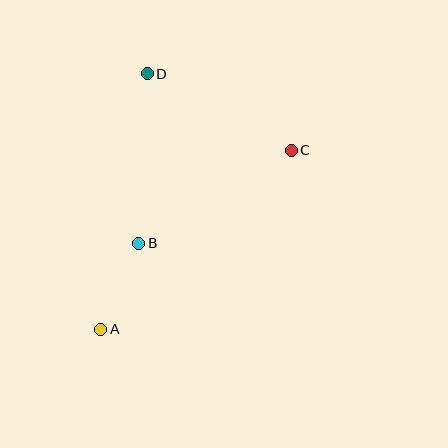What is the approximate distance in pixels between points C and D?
The distance between C and D is approximately 163 pixels.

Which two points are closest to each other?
Points A and B are closest to each other.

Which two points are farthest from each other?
Points A and C are farthest from each other.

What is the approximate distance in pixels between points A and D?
The distance between A and D is approximately 260 pixels.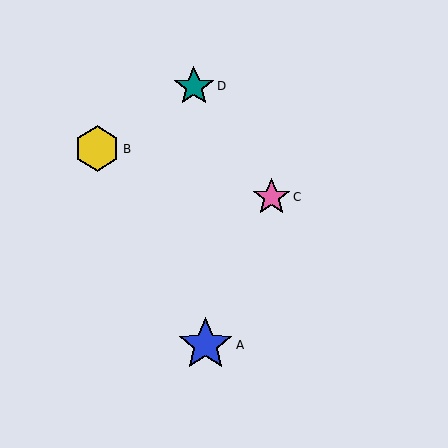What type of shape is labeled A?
Shape A is a blue star.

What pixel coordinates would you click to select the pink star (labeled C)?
Click at (271, 197) to select the pink star C.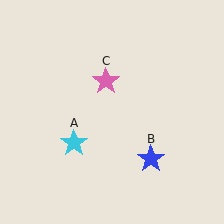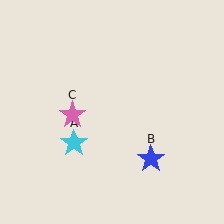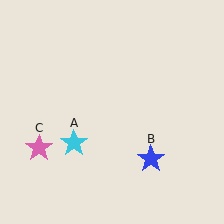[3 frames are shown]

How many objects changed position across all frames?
1 object changed position: pink star (object C).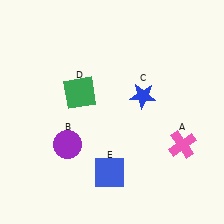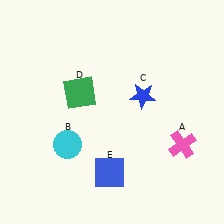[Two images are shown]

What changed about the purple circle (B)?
In Image 1, B is purple. In Image 2, it changed to cyan.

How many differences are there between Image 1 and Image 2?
There is 1 difference between the two images.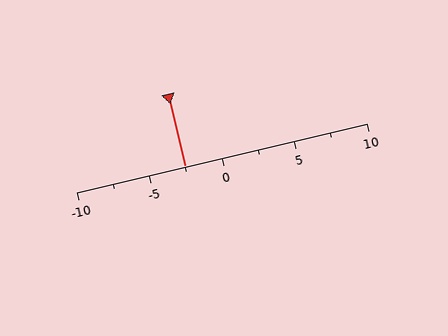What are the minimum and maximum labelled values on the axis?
The axis runs from -10 to 10.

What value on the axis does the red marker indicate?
The marker indicates approximately -2.5.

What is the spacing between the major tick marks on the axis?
The major ticks are spaced 5 apart.